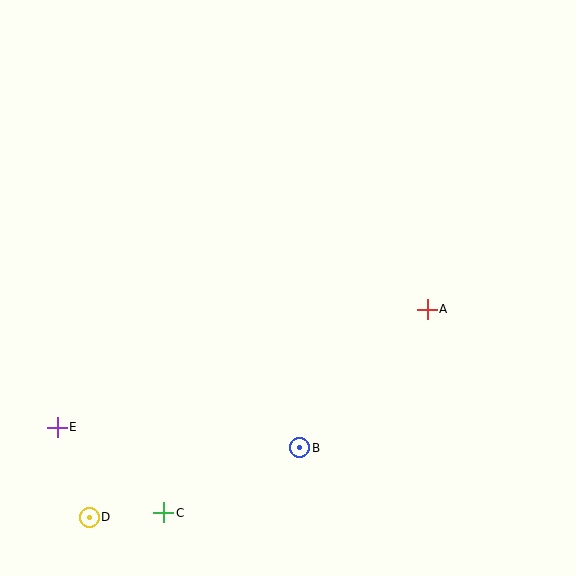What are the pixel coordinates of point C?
Point C is at (164, 513).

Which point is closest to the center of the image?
Point A at (427, 309) is closest to the center.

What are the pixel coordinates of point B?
Point B is at (300, 448).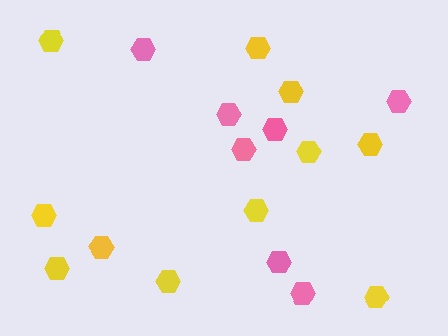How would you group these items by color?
There are 2 groups: one group of yellow hexagons (11) and one group of pink hexagons (7).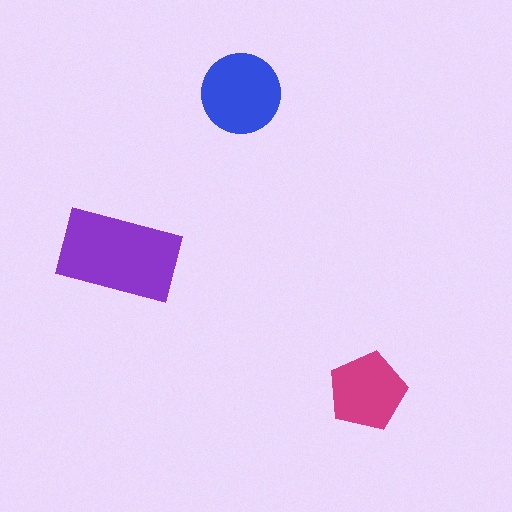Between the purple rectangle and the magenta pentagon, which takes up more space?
The purple rectangle.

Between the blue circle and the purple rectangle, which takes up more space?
The purple rectangle.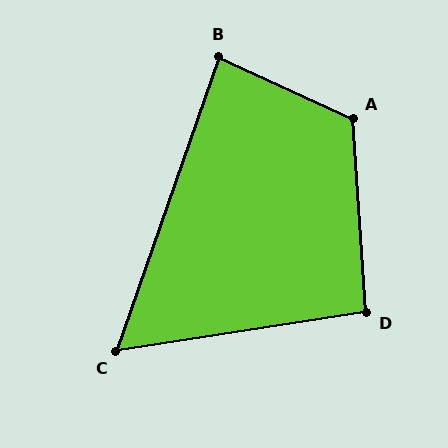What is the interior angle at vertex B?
Approximately 85 degrees (acute).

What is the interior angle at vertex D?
Approximately 95 degrees (obtuse).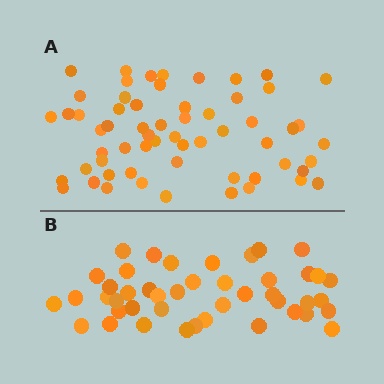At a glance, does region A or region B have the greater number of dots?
Region A (the top region) has more dots.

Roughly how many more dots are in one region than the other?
Region A has approximately 15 more dots than region B.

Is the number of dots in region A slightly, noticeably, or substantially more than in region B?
Region A has noticeably more, but not dramatically so. The ratio is roughly 1.4 to 1.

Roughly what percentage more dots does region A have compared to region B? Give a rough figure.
About 35% more.